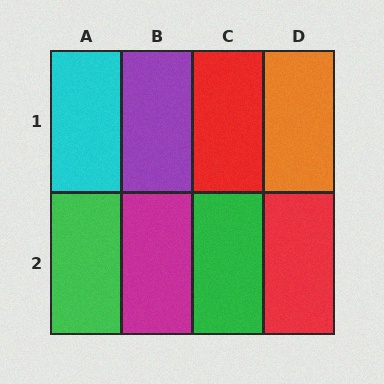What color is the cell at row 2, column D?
Red.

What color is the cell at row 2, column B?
Magenta.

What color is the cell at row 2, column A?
Green.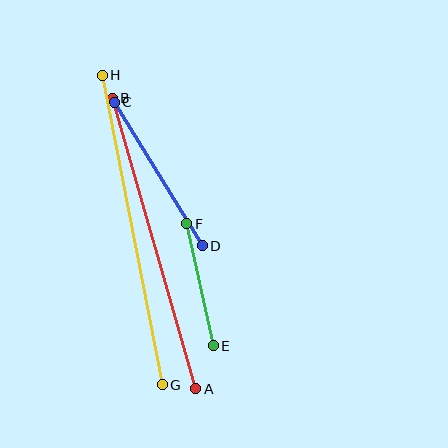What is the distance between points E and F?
The distance is approximately 125 pixels.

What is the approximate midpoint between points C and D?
The midpoint is at approximately (158, 174) pixels.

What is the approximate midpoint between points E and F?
The midpoint is at approximately (200, 285) pixels.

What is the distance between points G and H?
The distance is approximately 315 pixels.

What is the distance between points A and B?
The distance is approximately 302 pixels.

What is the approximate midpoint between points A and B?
The midpoint is at approximately (154, 243) pixels.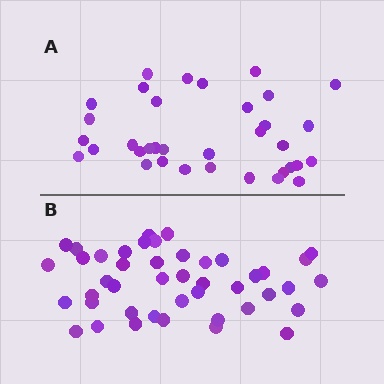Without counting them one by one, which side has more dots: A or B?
Region B (the bottom region) has more dots.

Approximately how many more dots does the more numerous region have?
Region B has roughly 8 or so more dots than region A.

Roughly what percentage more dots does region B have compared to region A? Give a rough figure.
About 25% more.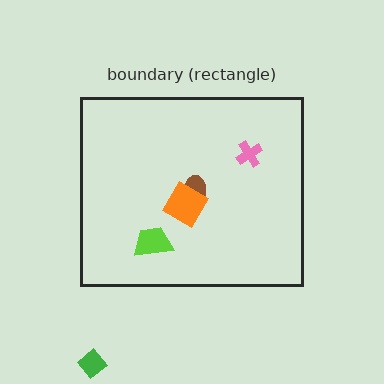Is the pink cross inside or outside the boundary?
Inside.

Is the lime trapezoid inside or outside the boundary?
Inside.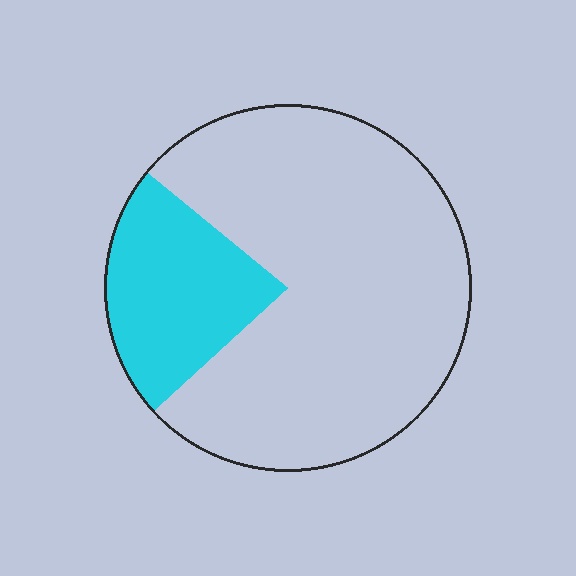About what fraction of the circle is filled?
About one quarter (1/4).